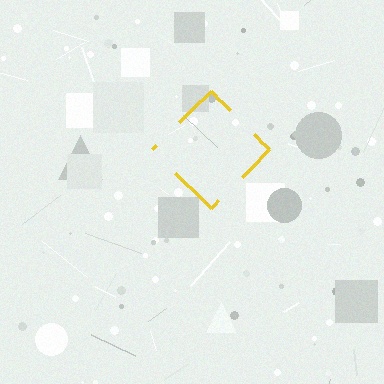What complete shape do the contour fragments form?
The contour fragments form a diamond.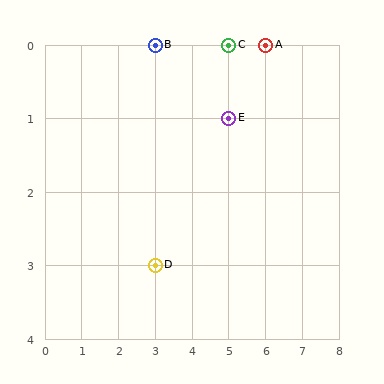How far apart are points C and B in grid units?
Points C and B are 2 columns apart.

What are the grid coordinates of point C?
Point C is at grid coordinates (5, 0).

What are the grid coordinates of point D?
Point D is at grid coordinates (3, 3).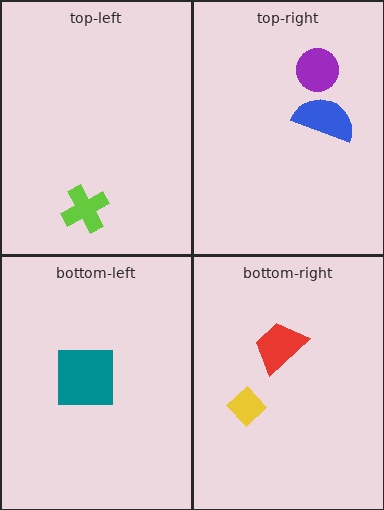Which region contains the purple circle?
The top-right region.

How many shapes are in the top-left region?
1.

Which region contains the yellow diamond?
The bottom-right region.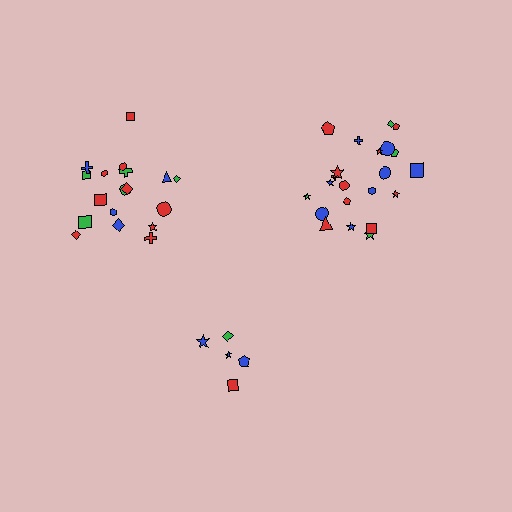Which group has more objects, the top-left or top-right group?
The top-right group.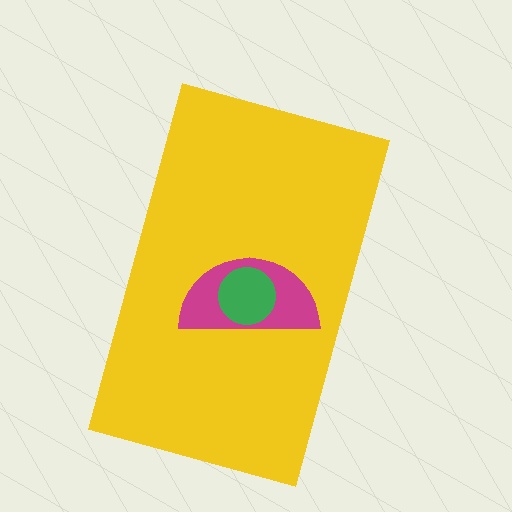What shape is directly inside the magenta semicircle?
The green circle.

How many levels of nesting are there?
3.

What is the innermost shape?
The green circle.